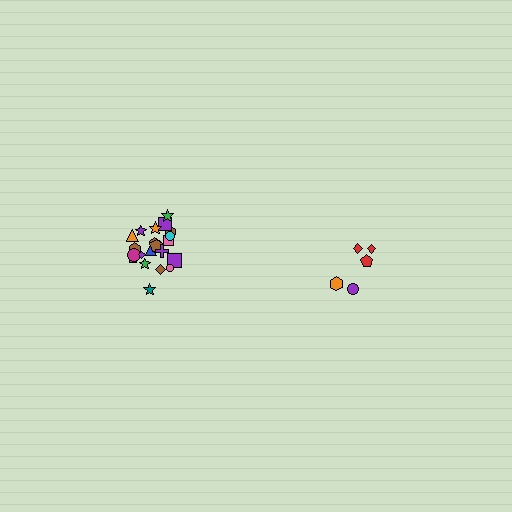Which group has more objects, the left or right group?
The left group.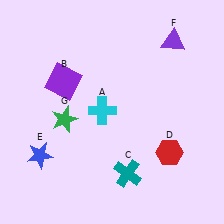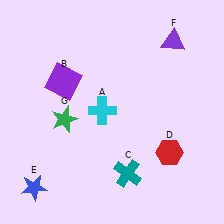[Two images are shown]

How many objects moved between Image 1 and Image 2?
1 object moved between the two images.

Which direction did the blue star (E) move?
The blue star (E) moved down.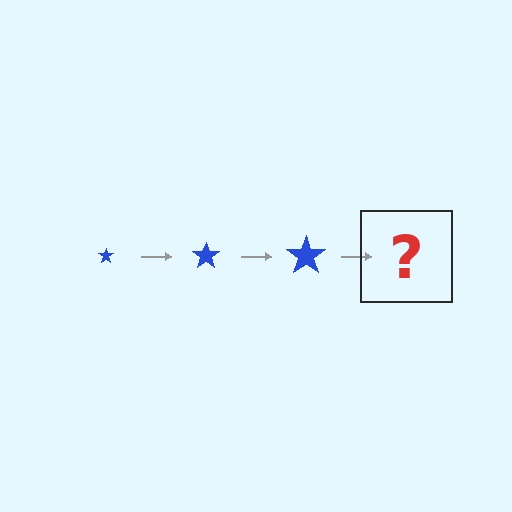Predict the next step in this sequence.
The next step is a blue star, larger than the previous one.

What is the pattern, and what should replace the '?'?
The pattern is that the star gets progressively larger each step. The '?' should be a blue star, larger than the previous one.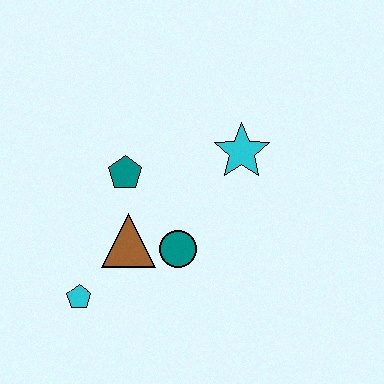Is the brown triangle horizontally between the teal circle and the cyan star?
No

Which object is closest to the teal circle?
The brown triangle is closest to the teal circle.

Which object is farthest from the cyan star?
The cyan pentagon is farthest from the cyan star.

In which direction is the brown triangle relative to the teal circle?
The brown triangle is to the left of the teal circle.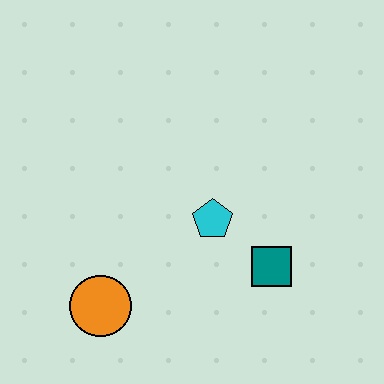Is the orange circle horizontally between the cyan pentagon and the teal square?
No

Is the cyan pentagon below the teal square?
No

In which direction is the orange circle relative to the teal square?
The orange circle is to the left of the teal square.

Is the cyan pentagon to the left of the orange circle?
No